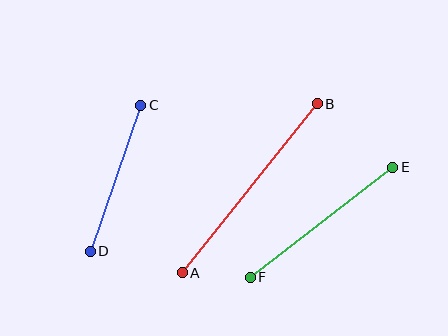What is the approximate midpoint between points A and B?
The midpoint is at approximately (250, 188) pixels.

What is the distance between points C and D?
The distance is approximately 154 pixels.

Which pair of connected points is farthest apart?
Points A and B are farthest apart.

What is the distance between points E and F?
The distance is approximately 180 pixels.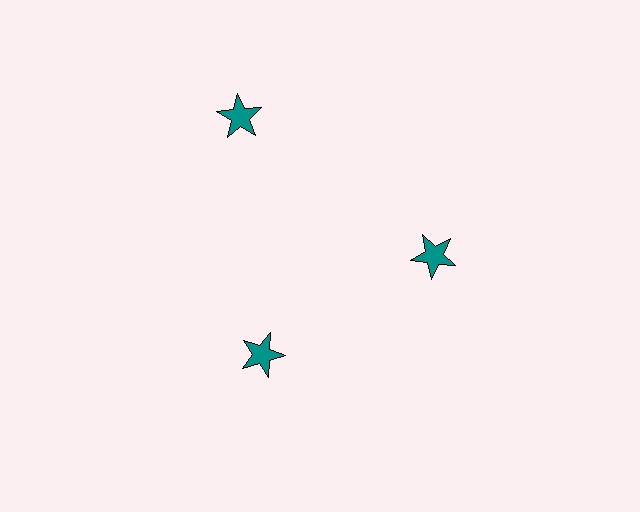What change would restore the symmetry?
The symmetry would be restored by moving it inward, back onto the ring so that all 3 stars sit at equal angles and equal distance from the center.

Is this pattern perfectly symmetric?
No. The 3 teal stars are arranged in a ring, but one element near the 11 o'clock position is pushed outward from the center, breaking the 3-fold rotational symmetry.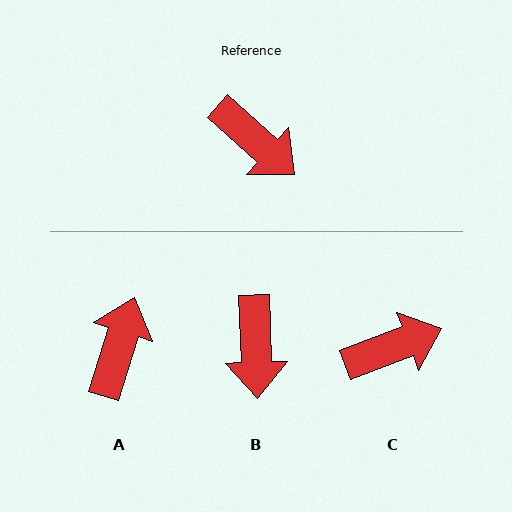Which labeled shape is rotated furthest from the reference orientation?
A, about 114 degrees away.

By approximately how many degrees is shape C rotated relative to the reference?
Approximately 62 degrees counter-clockwise.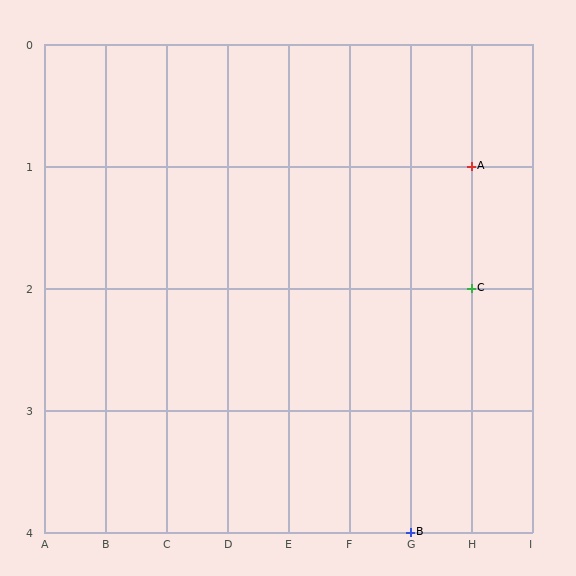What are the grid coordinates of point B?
Point B is at grid coordinates (G, 4).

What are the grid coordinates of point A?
Point A is at grid coordinates (H, 1).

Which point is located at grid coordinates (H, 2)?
Point C is at (H, 2).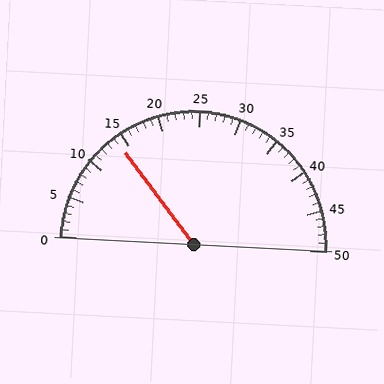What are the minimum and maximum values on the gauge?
The gauge ranges from 0 to 50.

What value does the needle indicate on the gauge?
The needle indicates approximately 14.